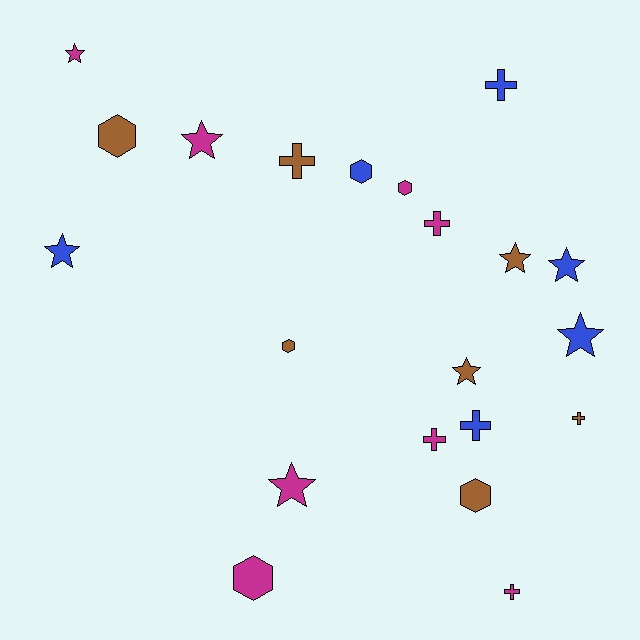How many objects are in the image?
There are 21 objects.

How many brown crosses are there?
There are 2 brown crosses.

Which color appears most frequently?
Magenta, with 8 objects.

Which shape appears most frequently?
Star, with 8 objects.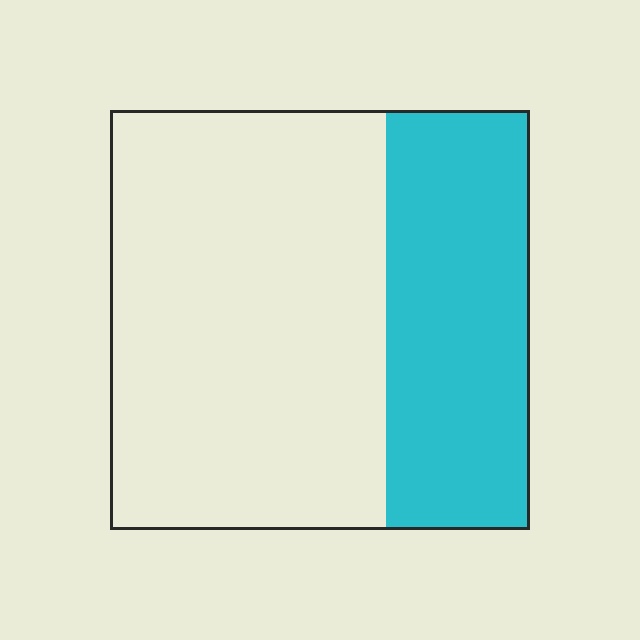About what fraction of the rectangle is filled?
About one third (1/3).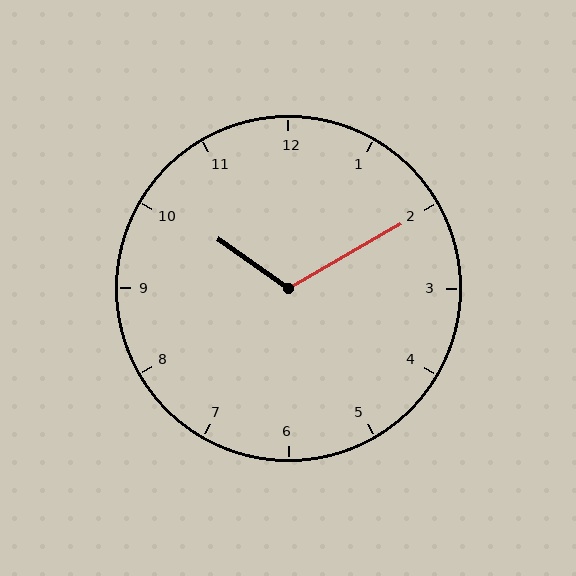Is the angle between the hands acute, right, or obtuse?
It is obtuse.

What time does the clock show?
10:10.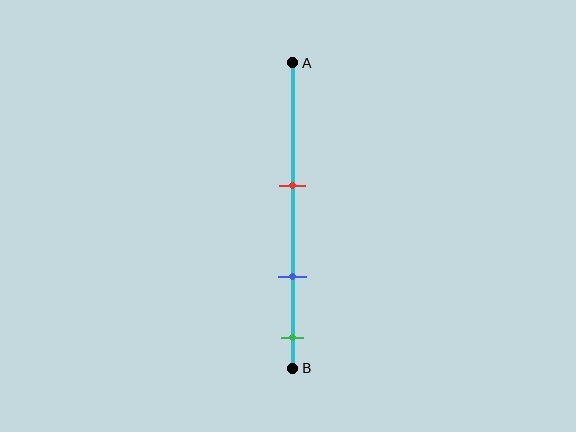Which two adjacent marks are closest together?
The blue and green marks are the closest adjacent pair.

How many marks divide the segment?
There are 3 marks dividing the segment.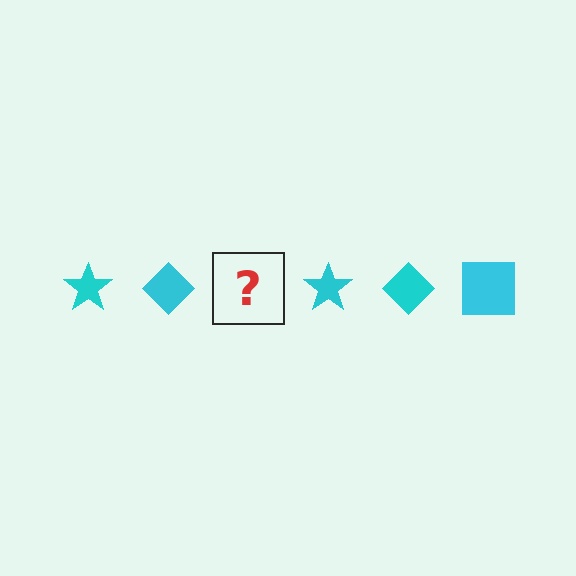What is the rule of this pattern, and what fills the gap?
The rule is that the pattern cycles through star, diamond, square shapes in cyan. The gap should be filled with a cyan square.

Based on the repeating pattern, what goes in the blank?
The blank should be a cyan square.